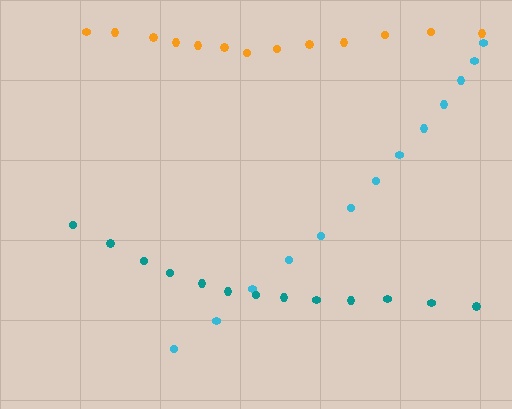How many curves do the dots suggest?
There are 3 distinct paths.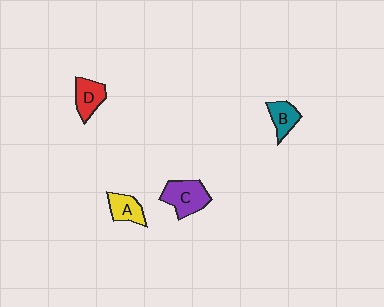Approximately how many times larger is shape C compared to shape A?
Approximately 1.5 times.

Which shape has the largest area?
Shape C (purple).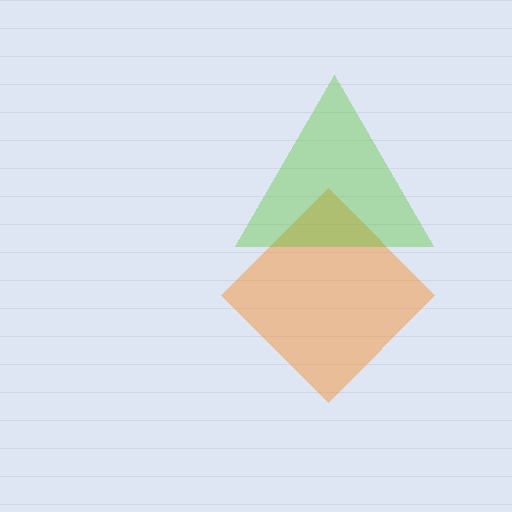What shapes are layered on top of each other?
The layered shapes are: an orange diamond, a lime triangle.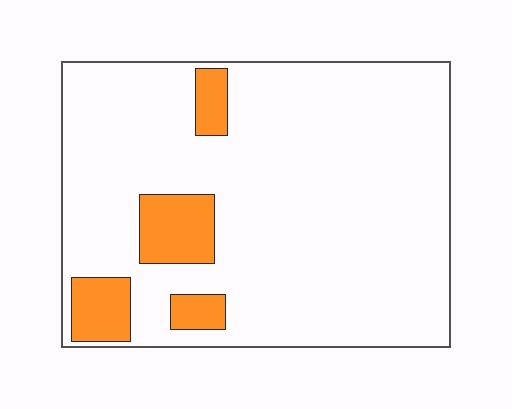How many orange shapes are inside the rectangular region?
4.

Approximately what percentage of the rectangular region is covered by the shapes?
Approximately 10%.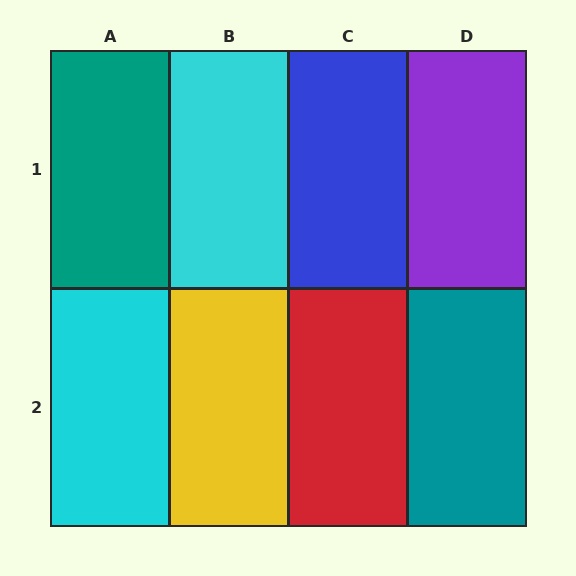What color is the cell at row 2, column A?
Cyan.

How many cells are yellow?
1 cell is yellow.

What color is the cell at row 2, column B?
Yellow.